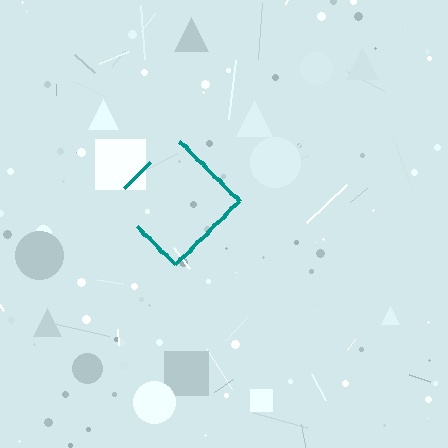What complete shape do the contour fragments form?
The contour fragments form a diamond.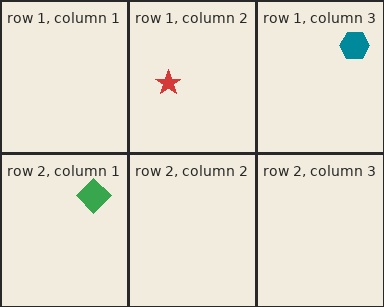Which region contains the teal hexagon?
The row 1, column 3 region.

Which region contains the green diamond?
The row 2, column 1 region.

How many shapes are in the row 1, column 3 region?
1.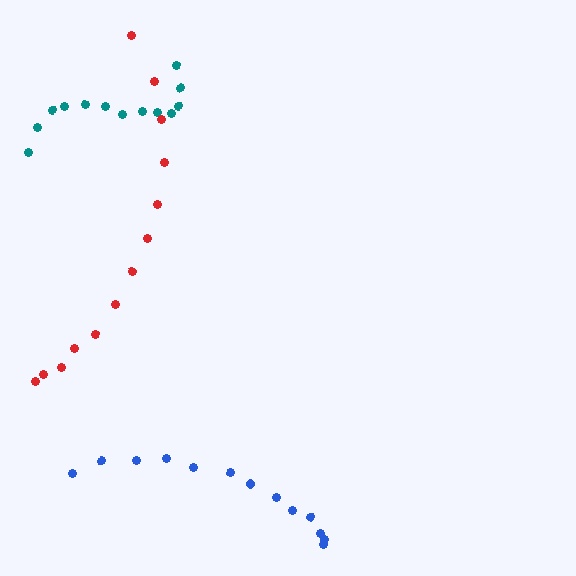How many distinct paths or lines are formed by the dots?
There are 3 distinct paths.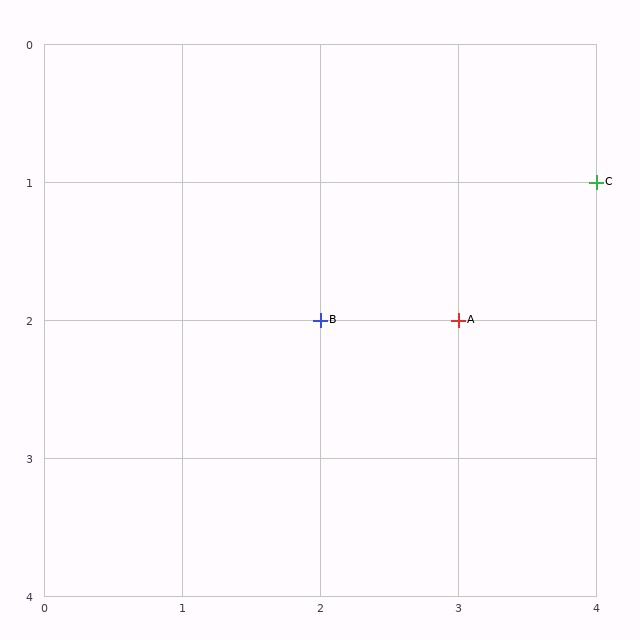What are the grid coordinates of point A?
Point A is at grid coordinates (3, 2).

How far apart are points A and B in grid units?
Points A and B are 1 column apart.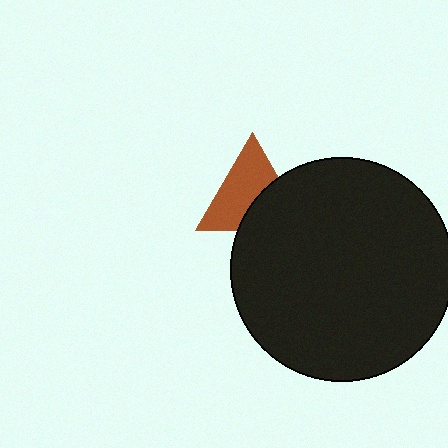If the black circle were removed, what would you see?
You would see the complete brown triangle.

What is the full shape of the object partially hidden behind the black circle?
The partially hidden object is a brown triangle.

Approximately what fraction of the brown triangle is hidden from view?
Roughly 39% of the brown triangle is hidden behind the black circle.